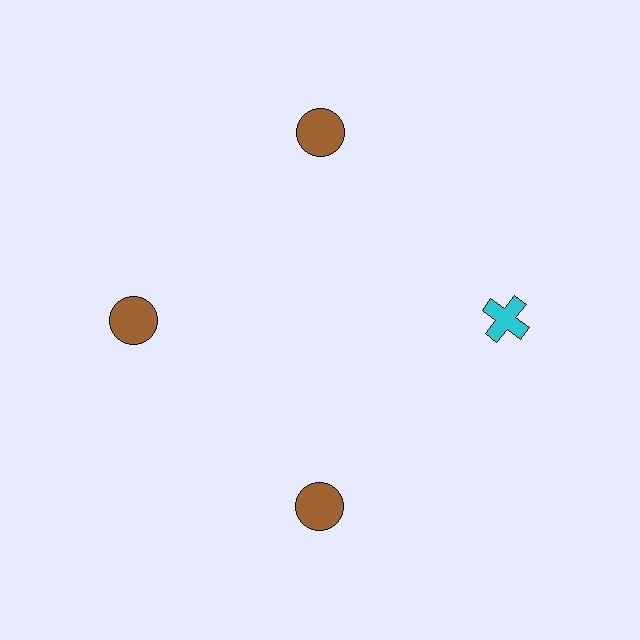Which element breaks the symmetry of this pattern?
The cyan cross at roughly the 3 o'clock position breaks the symmetry. All other shapes are brown circles.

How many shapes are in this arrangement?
There are 4 shapes arranged in a ring pattern.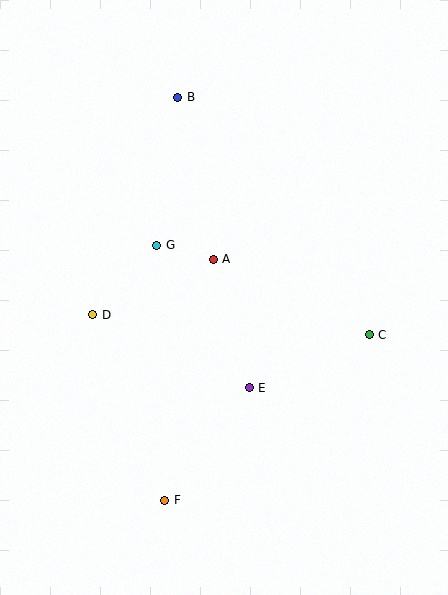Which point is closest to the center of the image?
Point A at (213, 259) is closest to the center.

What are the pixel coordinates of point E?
Point E is at (249, 388).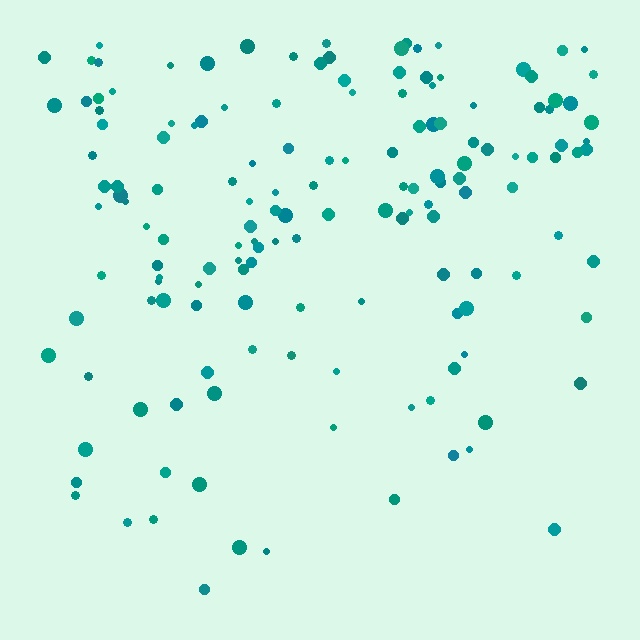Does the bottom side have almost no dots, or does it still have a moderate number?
Still a moderate number, just noticeably fewer than the top.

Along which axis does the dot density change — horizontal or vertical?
Vertical.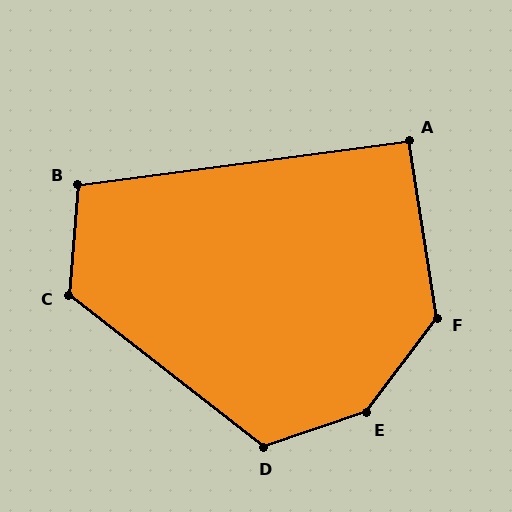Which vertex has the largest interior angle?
E, at approximately 146 degrees.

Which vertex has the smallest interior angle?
A, at approximately 91 degrees.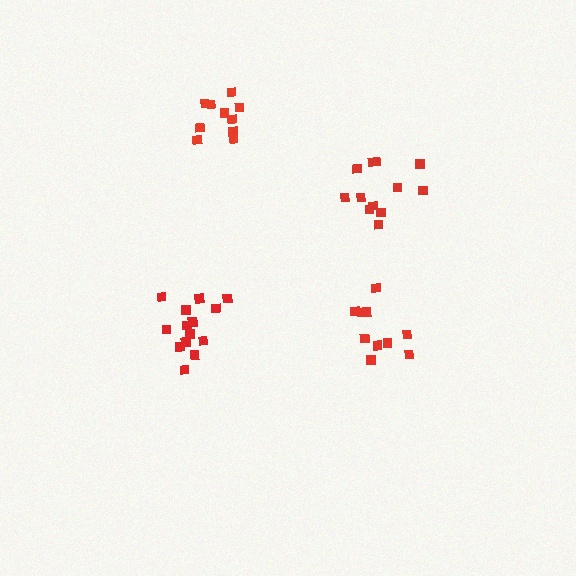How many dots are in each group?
Group 1: 10 dots, Group 2: 14 dots, Group 3: 10 dots, Group 4: 12 dots (46 total).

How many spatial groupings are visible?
There are 4 spatial groupings.